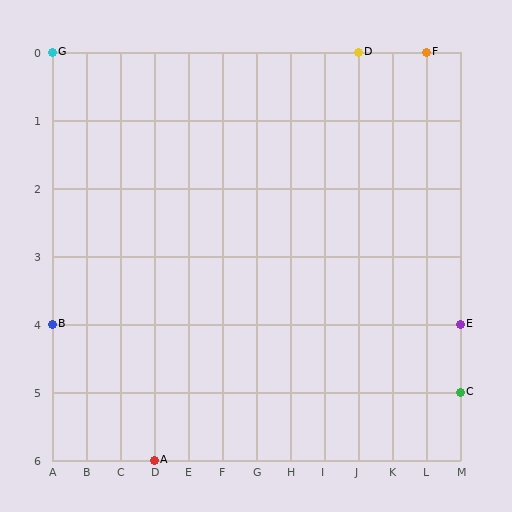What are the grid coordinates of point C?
Point C is at grid coordinates (M, 5).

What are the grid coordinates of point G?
Point G is at grid coordinates (A, 0).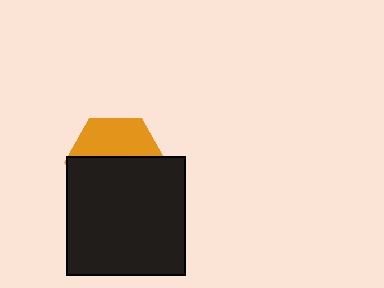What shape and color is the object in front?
The object in front is a black square.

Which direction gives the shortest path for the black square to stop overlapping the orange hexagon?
Moving down gives the shortest separation.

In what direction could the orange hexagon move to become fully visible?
The orange hexagon could move up. That would shift it out from behind the black square entirely.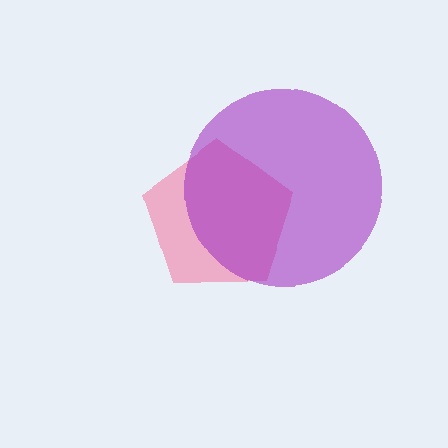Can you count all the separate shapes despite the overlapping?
Yes, there are 2 separate shapes.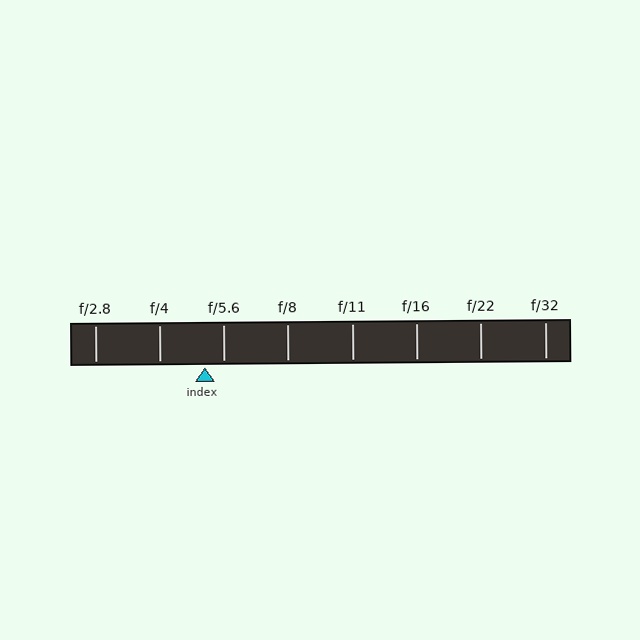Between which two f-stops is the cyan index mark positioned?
The index mark is between f/4 and f/5.6.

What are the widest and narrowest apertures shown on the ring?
The widest aperture shown is f/2.8 and the narrowest is f/32.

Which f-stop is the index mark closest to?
The index mark is closest to f/5.6.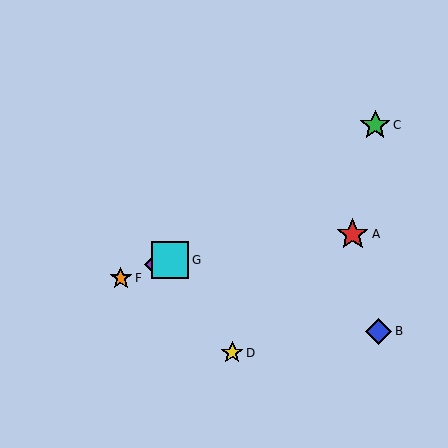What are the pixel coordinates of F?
Object F is at (121, 278).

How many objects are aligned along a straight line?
3 objects (E, F, G) are aligned along a straight line.